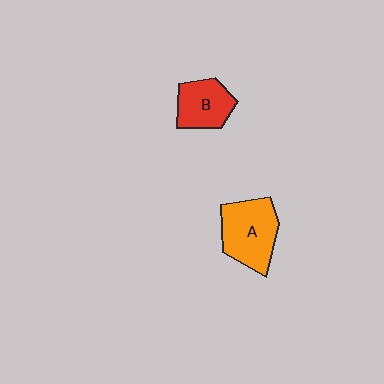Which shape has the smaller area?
Shape B (red).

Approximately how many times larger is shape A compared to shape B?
Approximately 1.4 times.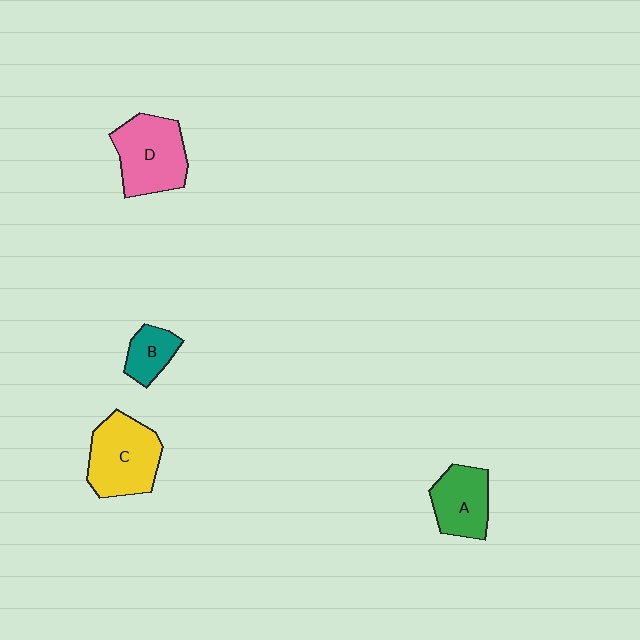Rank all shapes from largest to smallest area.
From largest to smallest: C (yellow), D (pink), A (green), B (teal).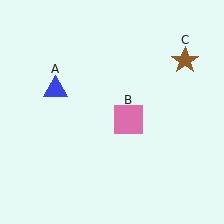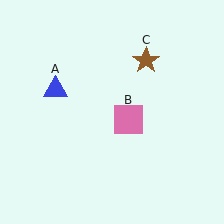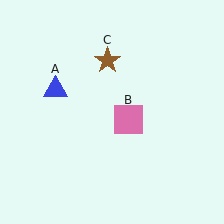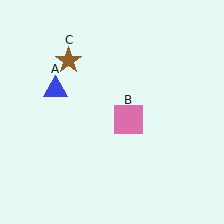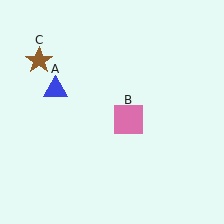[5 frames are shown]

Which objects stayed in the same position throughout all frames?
Blue triangle (object A) and pink square (object B) remained stationary.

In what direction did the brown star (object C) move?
The brown star (object C) moved left.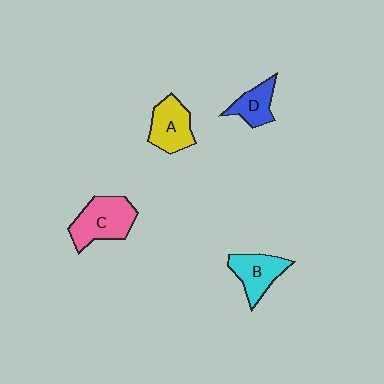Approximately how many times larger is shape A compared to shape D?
Approximately 1.3 times.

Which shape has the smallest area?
Shape D (blue).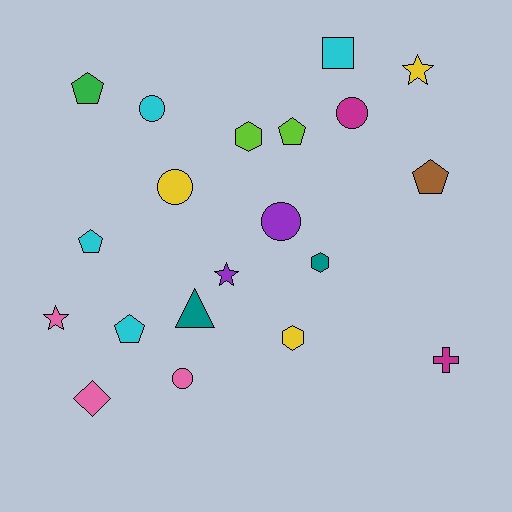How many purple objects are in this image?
There are 2 purple objects.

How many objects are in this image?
There are 20 objects.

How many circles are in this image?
There are 5 circles.